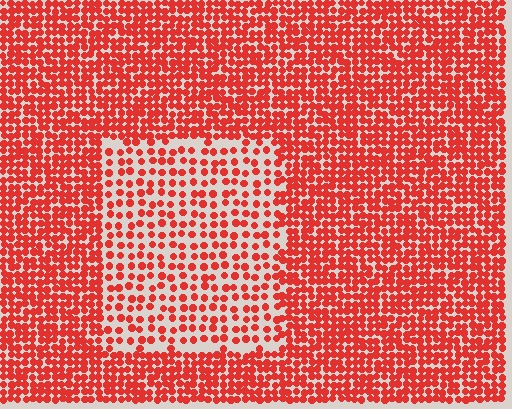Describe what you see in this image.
The image contains small red elements arranged at two different densities. A rectangle-shaped region is visible where the elements are less densely packed than the surrounding area.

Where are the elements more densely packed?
The elements are more densely packed outside the rectangle boundary.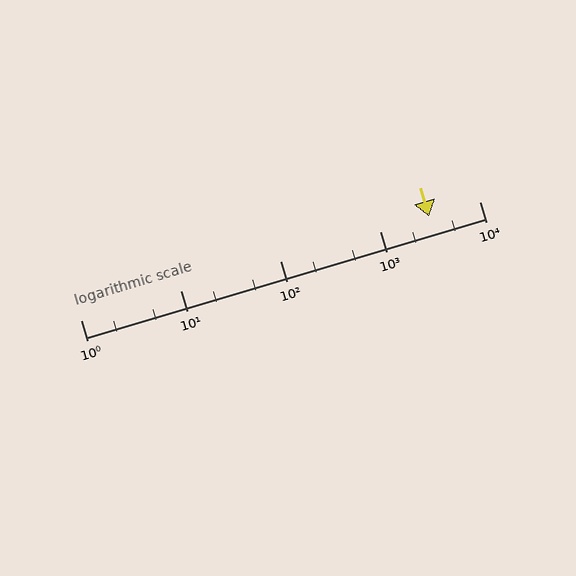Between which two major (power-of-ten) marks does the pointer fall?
The pointer is between 1000 and 10000.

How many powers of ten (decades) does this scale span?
The scale spans 4 decades, from 1 to 10000.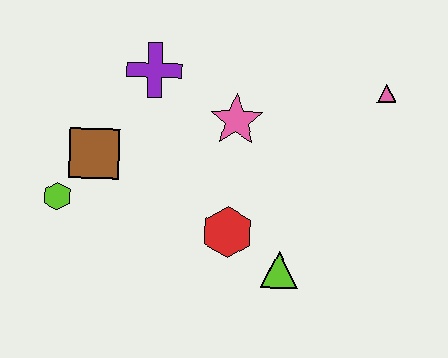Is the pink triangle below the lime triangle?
No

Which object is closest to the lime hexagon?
The brown square is closest to the lime hexagon.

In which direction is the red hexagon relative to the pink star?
The red hexagon is below the pink star.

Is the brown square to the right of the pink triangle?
No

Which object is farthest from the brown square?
The pink triangle is farthest from the brown square.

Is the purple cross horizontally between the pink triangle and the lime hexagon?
Yes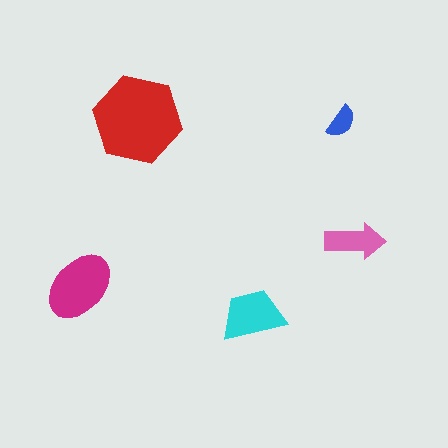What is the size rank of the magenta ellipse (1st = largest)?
2nd.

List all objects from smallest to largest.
The blue semicircle, the pink arrow, the cyan trapezoid, the magenta ellipse, the red hexagon.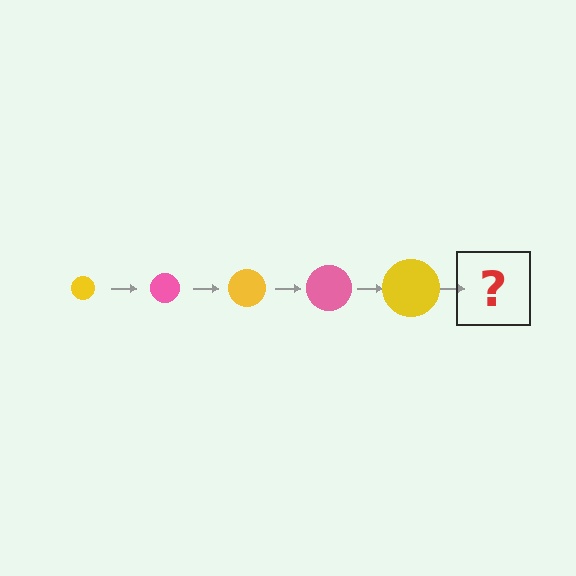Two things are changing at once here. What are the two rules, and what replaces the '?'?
The two rules are that the circle grows larger each step and the color cycles through yellow and pink. The '?' should be a pink circle, larger than the previous one.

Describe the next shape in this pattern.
It should be a pink circle, larger than the previous one.